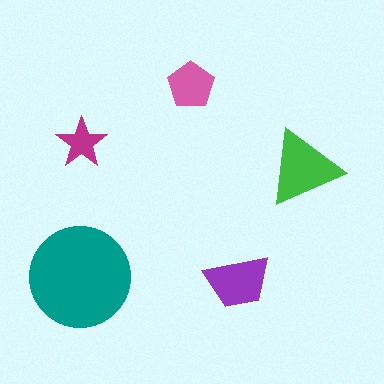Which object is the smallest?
The magenta star.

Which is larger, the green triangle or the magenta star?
The green triangle.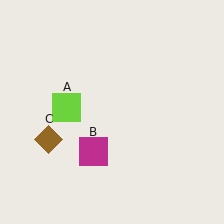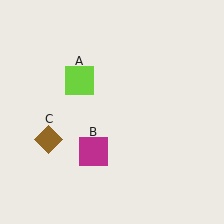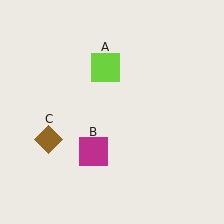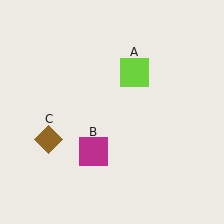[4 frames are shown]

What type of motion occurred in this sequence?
The lime square (object A) rotated clockwise around the center of the scene.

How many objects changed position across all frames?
1 object changed position: lime square (object A).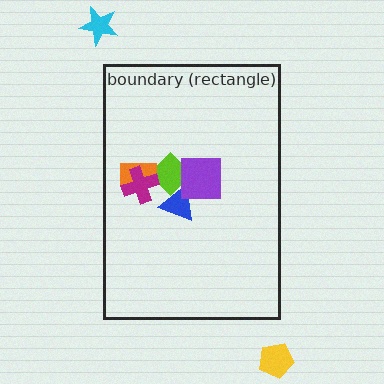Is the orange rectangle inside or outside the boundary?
Inside.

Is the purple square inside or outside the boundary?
Inside.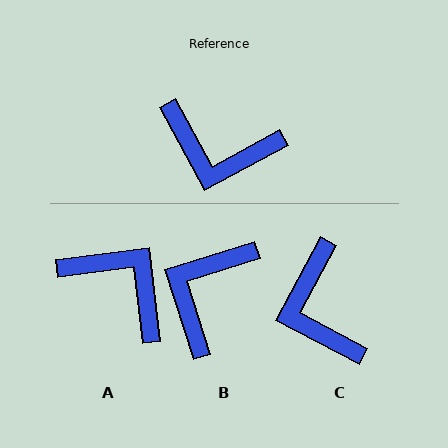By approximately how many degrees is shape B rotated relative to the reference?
Approximately 101 degrees clockwise.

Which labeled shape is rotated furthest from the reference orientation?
A, about 159 degrees away.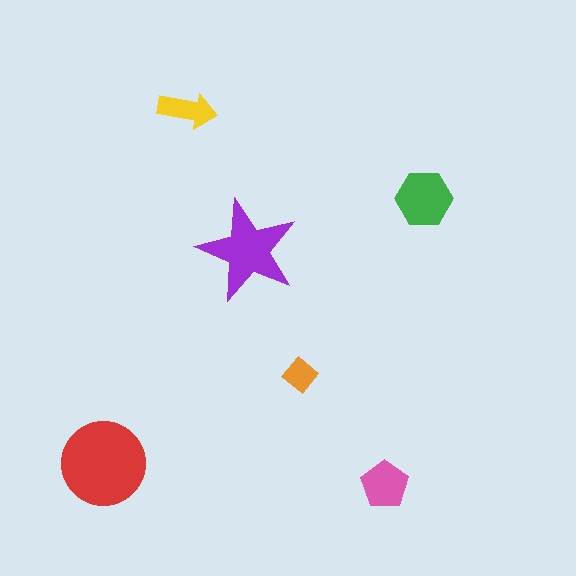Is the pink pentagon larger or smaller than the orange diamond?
Larger.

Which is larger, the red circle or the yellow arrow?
The red circle.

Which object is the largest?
The red circle.